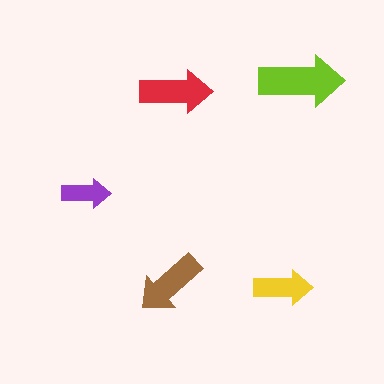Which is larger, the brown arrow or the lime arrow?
The lime one.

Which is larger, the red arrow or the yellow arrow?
The red one.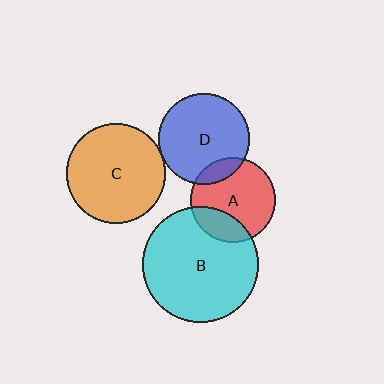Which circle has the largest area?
Circle B (cyan).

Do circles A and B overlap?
Yes.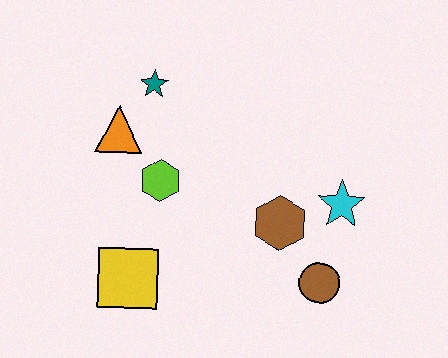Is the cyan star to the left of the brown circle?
No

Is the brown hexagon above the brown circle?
Yes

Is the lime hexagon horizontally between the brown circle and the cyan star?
No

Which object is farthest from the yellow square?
The cyan star is farthest from the yellow square.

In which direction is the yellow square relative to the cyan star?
The yellow square is to the left of the cyan star.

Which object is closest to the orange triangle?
The teal star is closest to the orange triangle.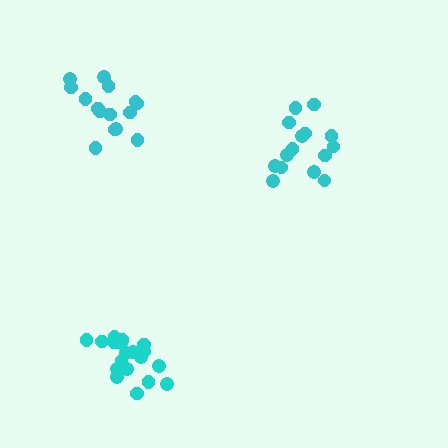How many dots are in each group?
Group 1: 19 dots, Group 2: 16 dots, Group 3: 15 dots (50 total).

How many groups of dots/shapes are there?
There are 3 groups.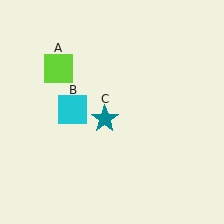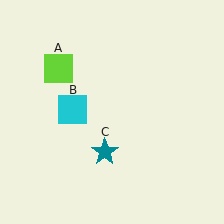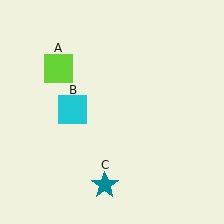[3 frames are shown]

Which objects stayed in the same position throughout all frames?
Lime square (object A) and cyan square (object B) remained stationary.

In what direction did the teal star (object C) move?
The teal star (object C) moved down.